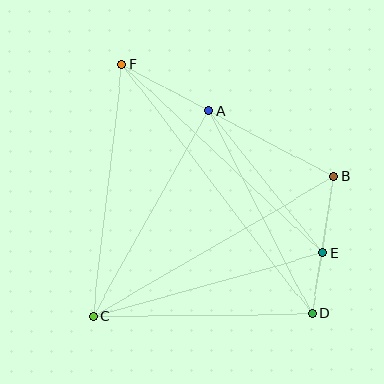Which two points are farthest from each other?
Points D and F are farthest from each other.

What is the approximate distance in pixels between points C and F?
The distance between C and F is approximately 254 pixels.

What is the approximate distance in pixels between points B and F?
The distance between B and F is approximately 239 pixels.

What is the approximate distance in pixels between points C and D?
The distance between C and D is approximately 219 pixels.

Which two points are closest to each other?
Points D and E are closest to each other.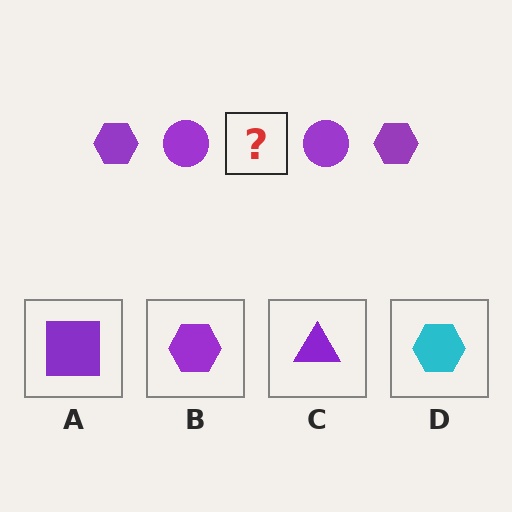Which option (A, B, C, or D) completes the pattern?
B.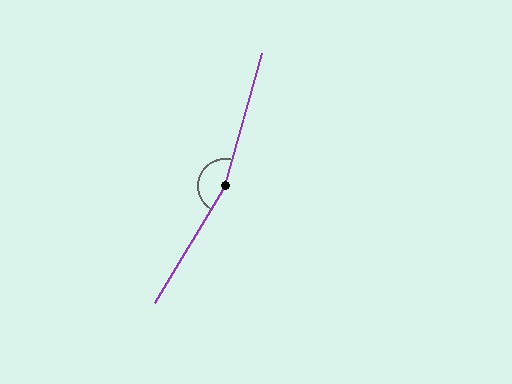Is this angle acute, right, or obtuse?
It is obtuse.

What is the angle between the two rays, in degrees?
Approximately 164 degrees.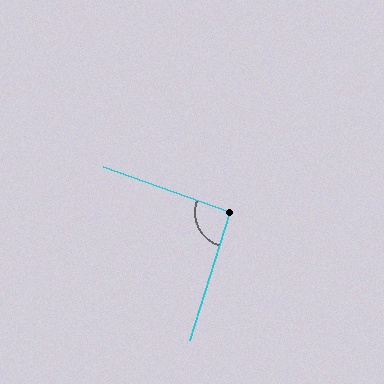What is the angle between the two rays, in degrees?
Approximately 92 degrees.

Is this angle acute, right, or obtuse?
It is approximately a right angle.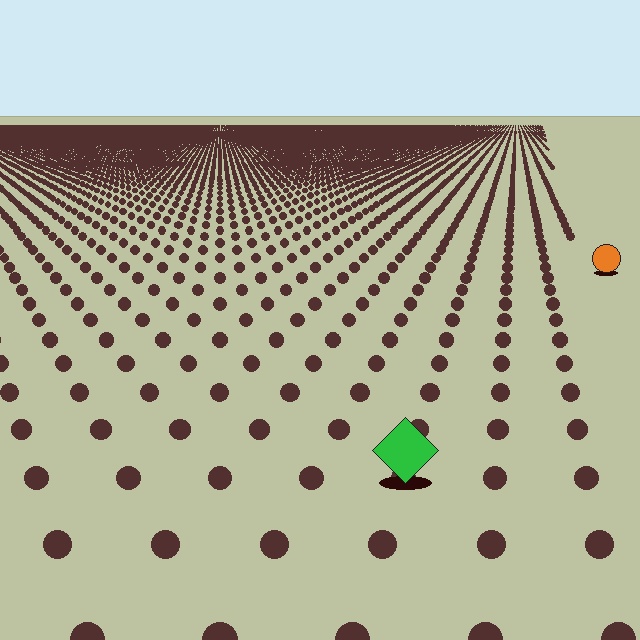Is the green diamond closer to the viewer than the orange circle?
Yes. The green diamond is closer — you can tell from the texture gradient: the ground texture is coarser near it.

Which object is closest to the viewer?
The green diamond is closest. The texture marks near it are larger and more spread out.